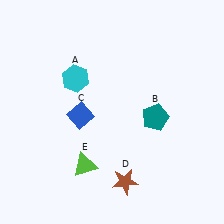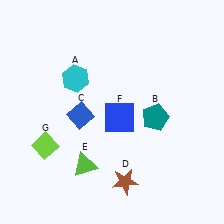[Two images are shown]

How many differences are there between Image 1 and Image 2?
There are 2 differences between the two images.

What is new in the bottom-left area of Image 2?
A lime diamond (G) was added in the bottom-left area of Image 2.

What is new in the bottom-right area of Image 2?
A blue square (F) was added in the bottom-right area of Image 2.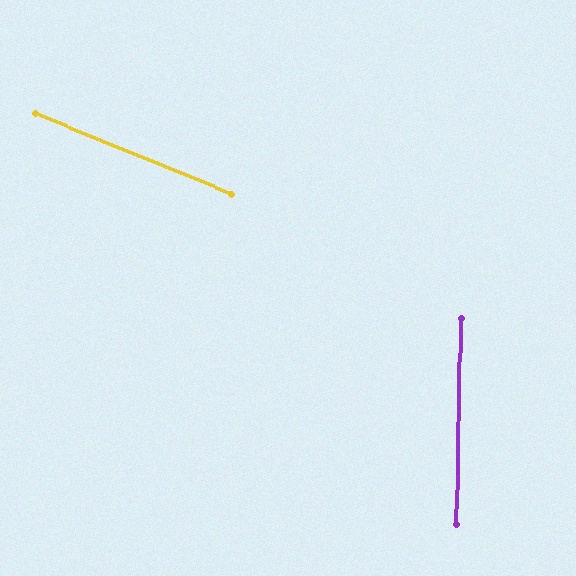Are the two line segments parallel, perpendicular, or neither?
Neither parallel nor perpendicular — they differ by about 69°.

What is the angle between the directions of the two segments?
Approximately 69 degrees.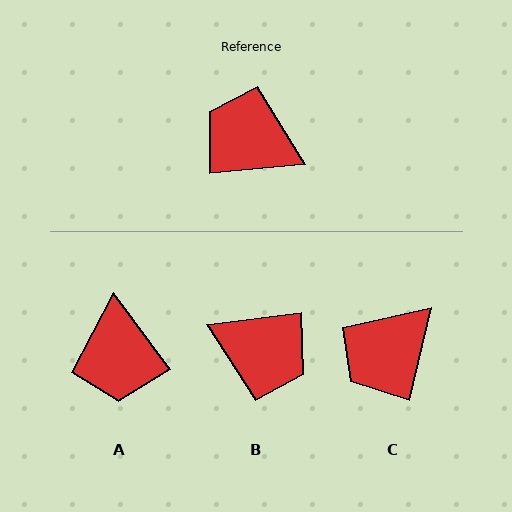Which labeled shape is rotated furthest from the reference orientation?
B, about 178 degrees away.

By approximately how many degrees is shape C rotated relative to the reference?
Approximately 71 degrees counter-clockwise.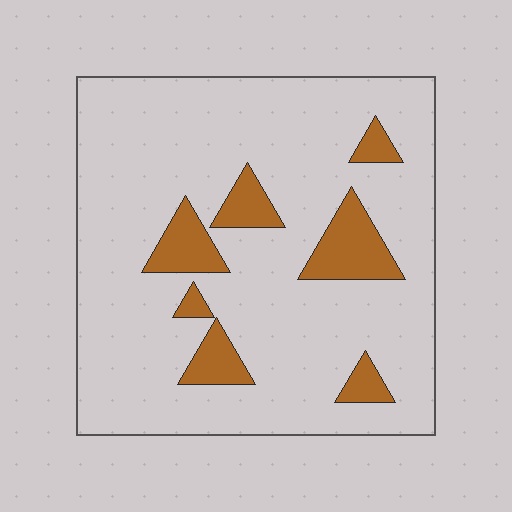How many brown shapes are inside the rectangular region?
7.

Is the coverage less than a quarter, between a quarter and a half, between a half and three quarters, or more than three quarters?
Less than a quarter.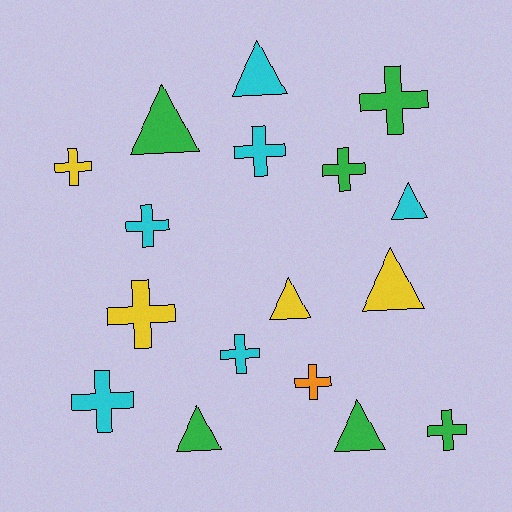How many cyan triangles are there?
There are 2 cyan triangles.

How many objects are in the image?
There are 17 objects.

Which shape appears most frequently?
Cross, with 10 objects.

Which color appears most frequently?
Cyan, with 6 objects.